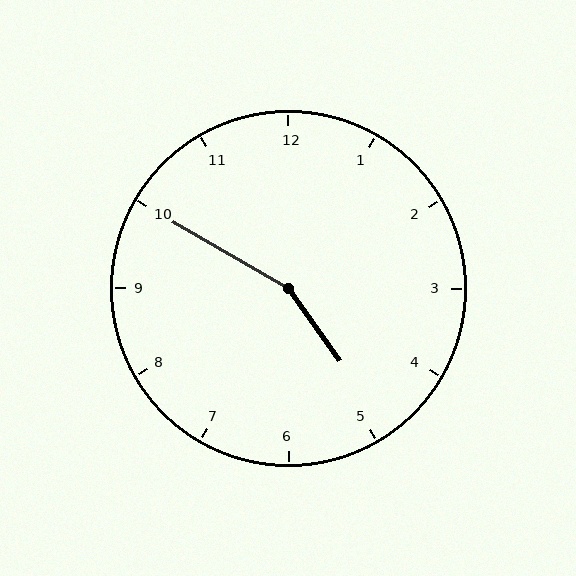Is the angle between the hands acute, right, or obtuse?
It is obtuse.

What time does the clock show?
4:50.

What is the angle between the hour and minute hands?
Approximately 155 degrees.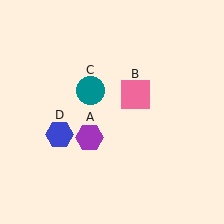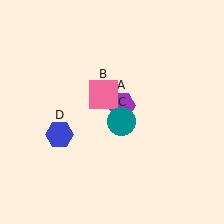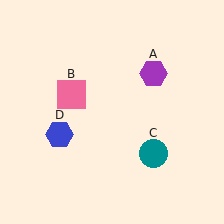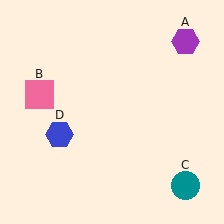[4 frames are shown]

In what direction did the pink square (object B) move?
The pink square (object B) moved left.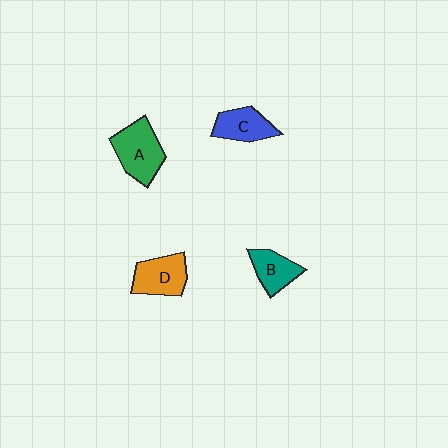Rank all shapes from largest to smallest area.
From largest to smallest: A (green), D (orange), C (blue), B (teal).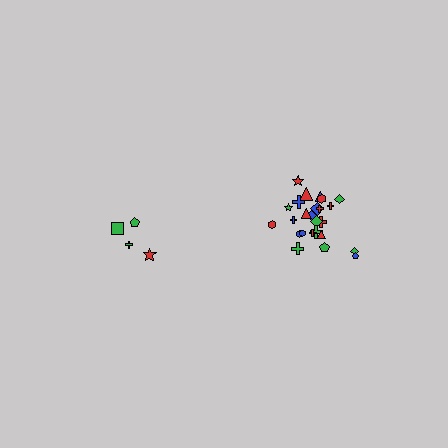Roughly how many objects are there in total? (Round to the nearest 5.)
Roughly 30 objects in total.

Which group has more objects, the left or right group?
The right group.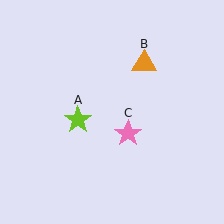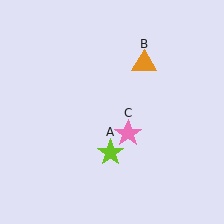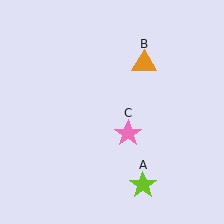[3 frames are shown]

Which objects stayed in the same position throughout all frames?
Orange triangle (object B) and pink star (object C) remained stationary.